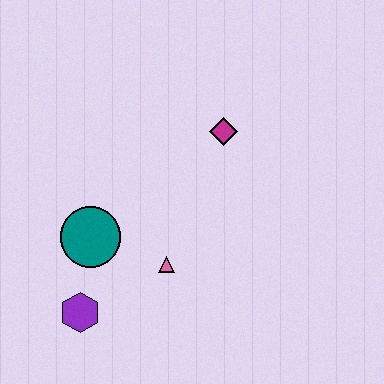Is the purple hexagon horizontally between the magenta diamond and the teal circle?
No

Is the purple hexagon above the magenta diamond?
No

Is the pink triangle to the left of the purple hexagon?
No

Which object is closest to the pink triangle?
The teal circle is closest to the pink triangle.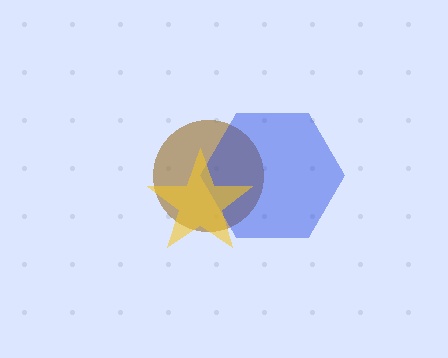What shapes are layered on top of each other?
The layered shapes are: a brown circle, a blue hexagon, a yellow star.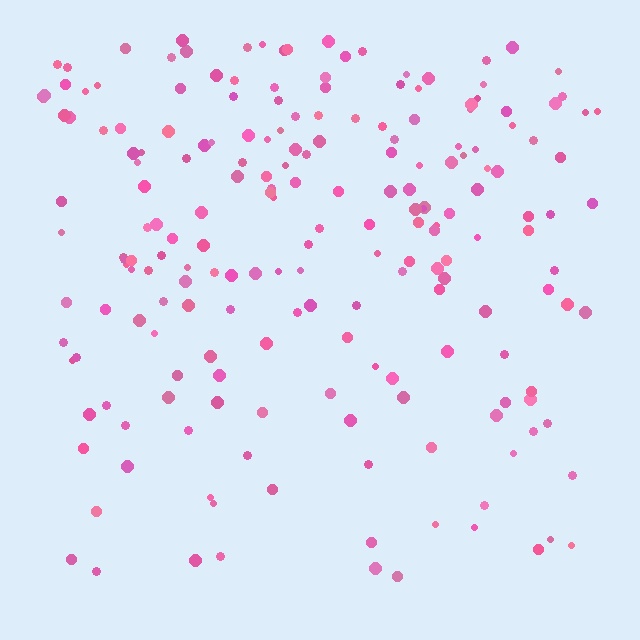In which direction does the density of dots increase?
From bottom to top, with the top side densest.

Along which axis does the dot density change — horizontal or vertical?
Vertical.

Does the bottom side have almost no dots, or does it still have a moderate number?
Still a moderate number, just noticeably fewer than the top.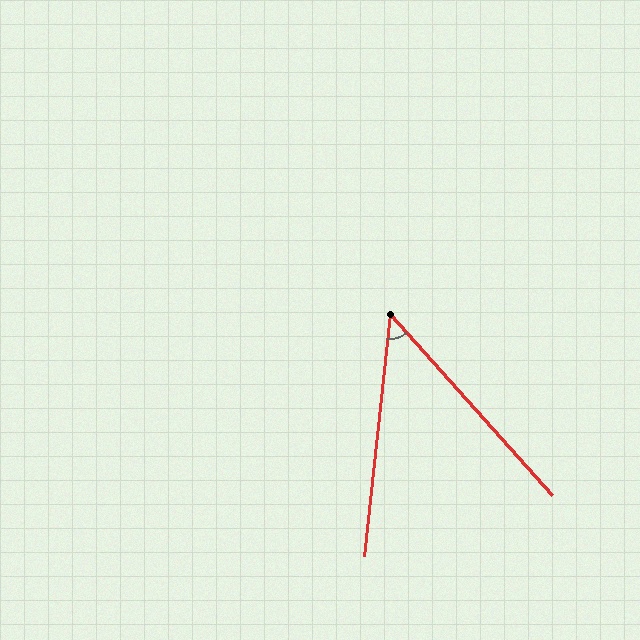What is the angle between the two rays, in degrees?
Approximately 48 degrees.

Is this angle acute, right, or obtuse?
It is acute.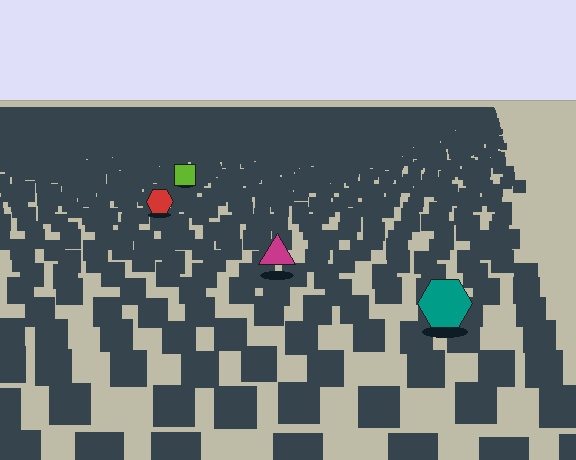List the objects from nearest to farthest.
From nearest to farthest: the teal hexagon, the magenta triangle, the red hexagon, the lime square.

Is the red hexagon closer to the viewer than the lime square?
Yes. The red hexagon is closer — you can tell from the texture gradient: the ground texture is coarser near it.